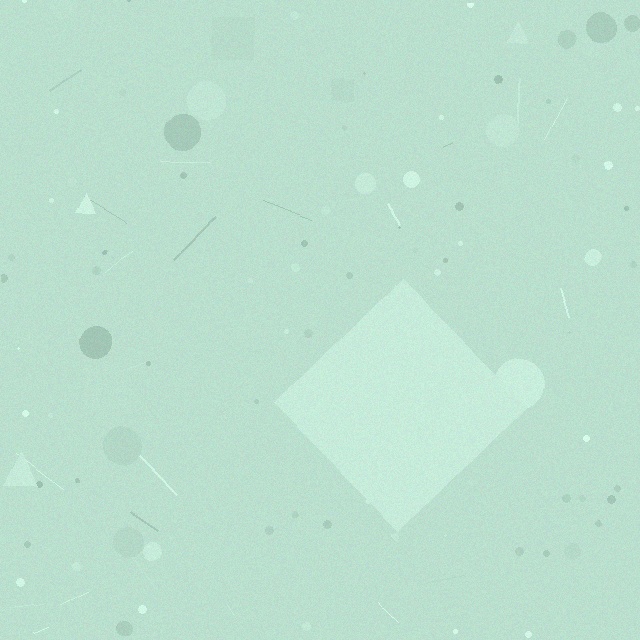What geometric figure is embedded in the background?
A diamond is embedded in the background.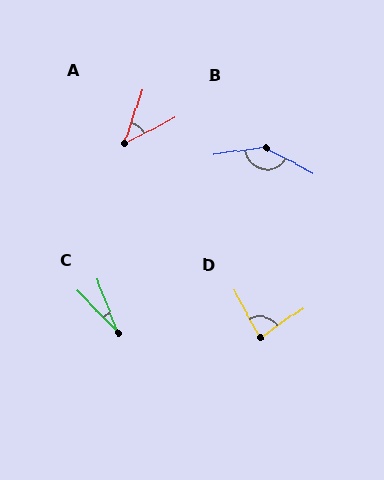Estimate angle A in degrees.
Approximately 44 degrees.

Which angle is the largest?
B, at approximately 145 degrees.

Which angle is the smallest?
C, at approximately 23 degrees.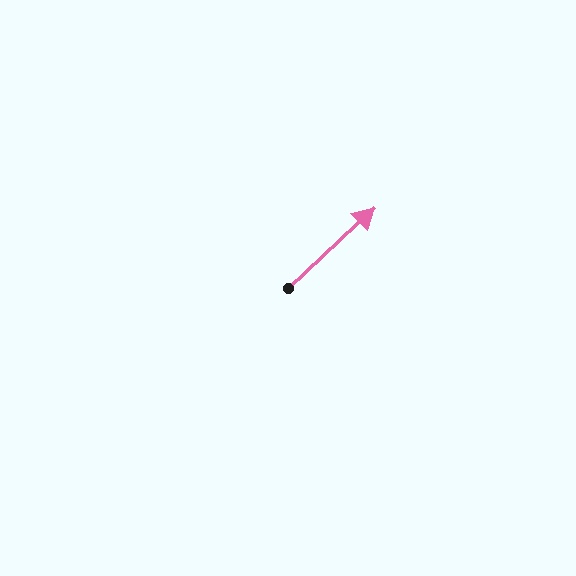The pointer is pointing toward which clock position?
Roughly 2 o'clock.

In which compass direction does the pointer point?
Northeast.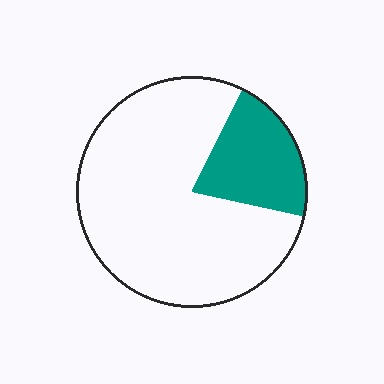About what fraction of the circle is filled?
About one fifth (1/5).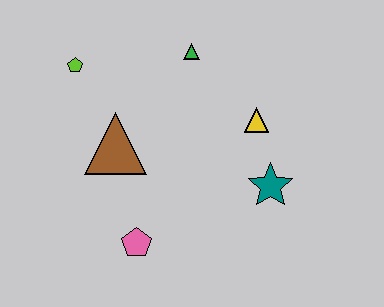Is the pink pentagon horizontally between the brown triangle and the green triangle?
Yes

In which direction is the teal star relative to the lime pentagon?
The teal star is to the right of the lime pentagon.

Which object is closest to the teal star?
The yellow triangle is closest to the teal star.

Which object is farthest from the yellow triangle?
The lime pentagon is farthest from the yellow triangle.